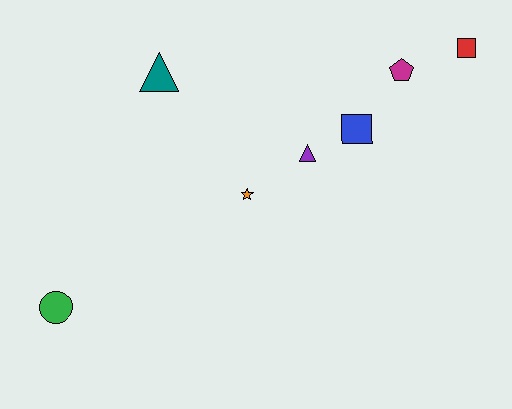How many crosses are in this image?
There are no crosses.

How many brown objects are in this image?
There are no brown objects.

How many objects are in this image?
There are 7 objects.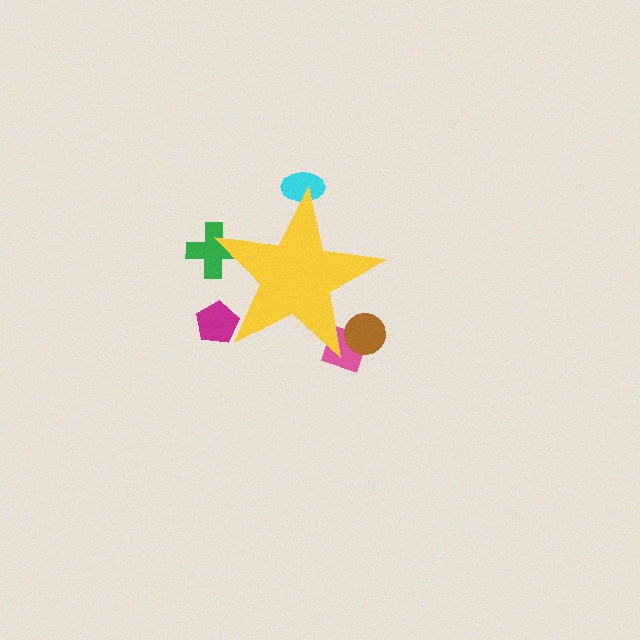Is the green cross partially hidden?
Yes, the green cross is partially hidden behind the yellow star.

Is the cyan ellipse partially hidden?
Yes, the cyan ellipse is partially hidden behind the yellow star.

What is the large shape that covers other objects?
A yellow star.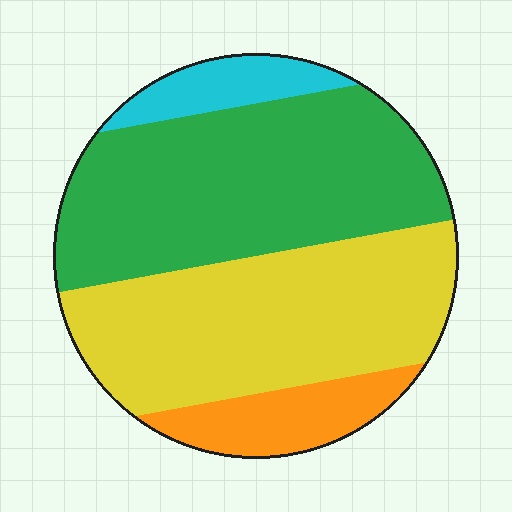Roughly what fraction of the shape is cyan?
Cyan covers around 10% of the shape.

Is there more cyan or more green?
Green.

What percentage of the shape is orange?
Orange takes up less than a quarter of the shape.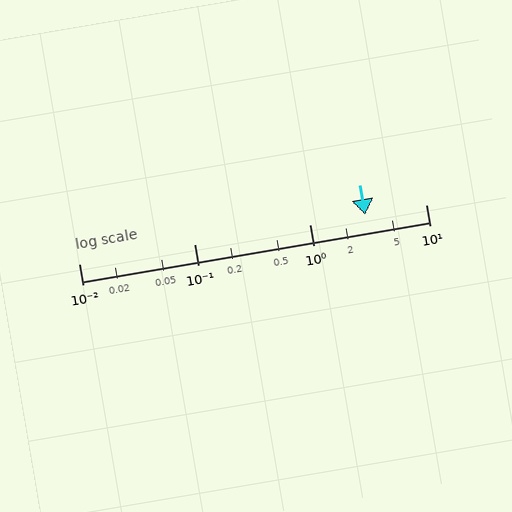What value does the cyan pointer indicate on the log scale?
The pointer indicates approximately 3.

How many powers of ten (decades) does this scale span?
The scale spans 3 decades, from 0.01 to 10.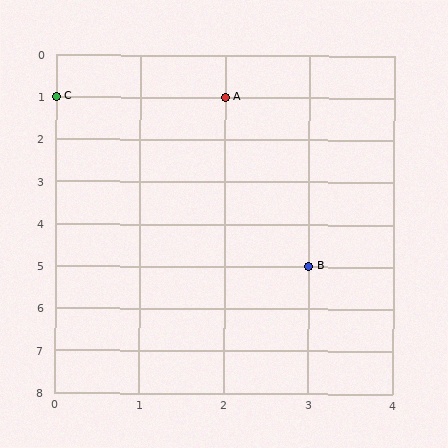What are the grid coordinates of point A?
Point A is at grid coordinates (2, 1).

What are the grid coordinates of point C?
Point C is at grid coordinates (0, 1).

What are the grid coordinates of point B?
Point B is at grid coordinates (3, 5).